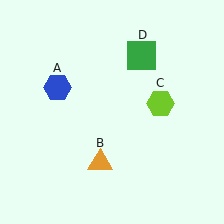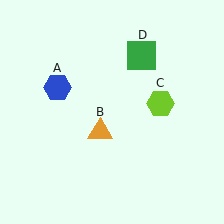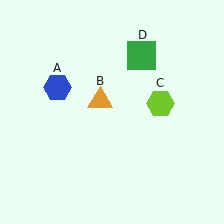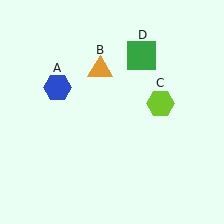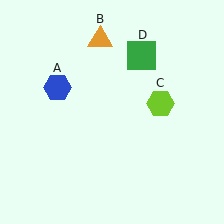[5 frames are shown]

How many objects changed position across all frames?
1 object changed position: orange triangle (object B).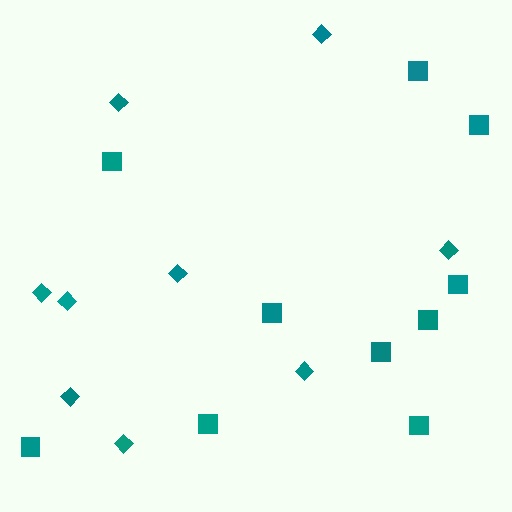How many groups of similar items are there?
There are 2 groups: one group of diamonds (9) and one group of squares (10).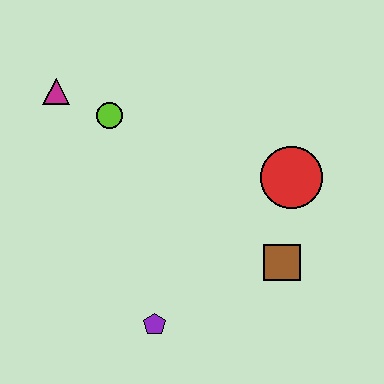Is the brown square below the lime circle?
Yes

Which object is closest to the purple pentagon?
The brown square is closest to the purple pentagon.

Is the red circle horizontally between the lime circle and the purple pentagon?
No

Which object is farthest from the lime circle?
The brown square is farthest from the lime circle.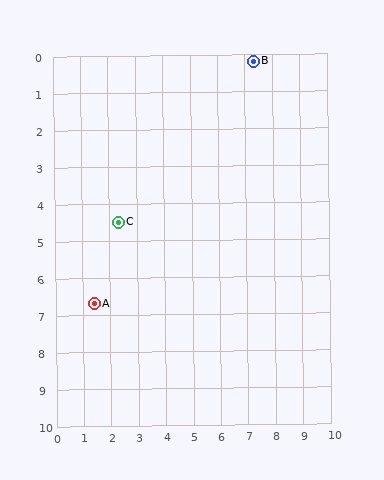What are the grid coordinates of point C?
Point C is at approximately (2.3, 4.5).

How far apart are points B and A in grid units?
Points B and A are about 8.8 grid units apart.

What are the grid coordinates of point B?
Point B is at approximately (7.3, 0.2).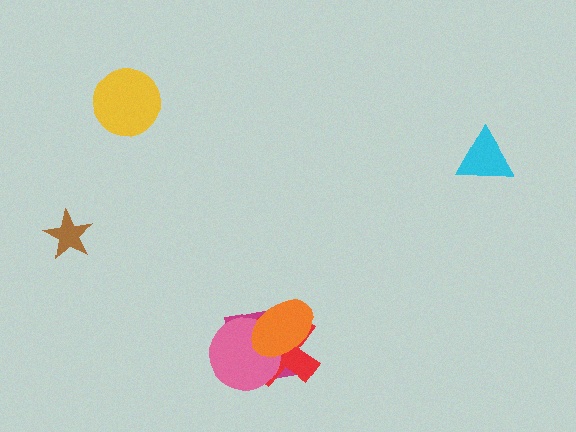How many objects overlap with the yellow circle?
0 objects overlap with the yellow circle.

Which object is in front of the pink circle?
The orange ellipse is in front of the pink circle.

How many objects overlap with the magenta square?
3 objects overlap with the magenta square.